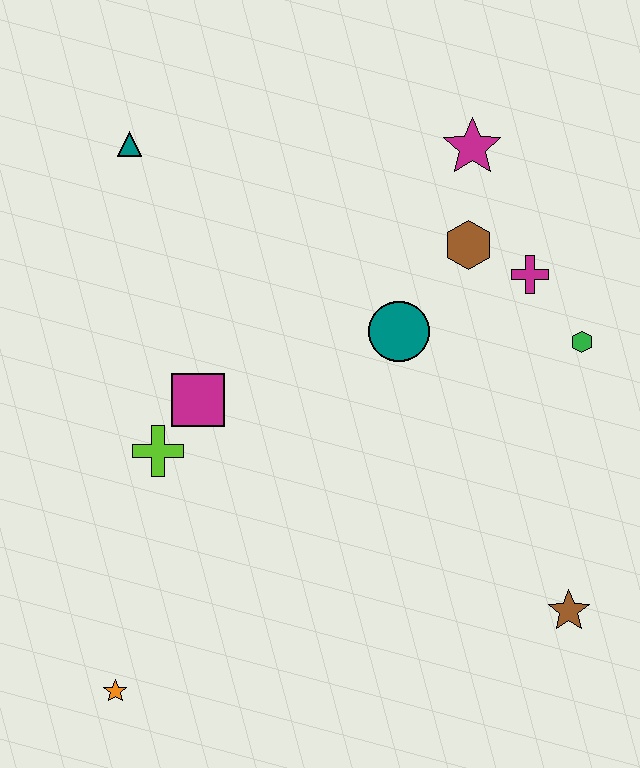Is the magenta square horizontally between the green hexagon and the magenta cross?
No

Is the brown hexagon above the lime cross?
Yes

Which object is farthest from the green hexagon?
The orange star is farthest from the green hexagon.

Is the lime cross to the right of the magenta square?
No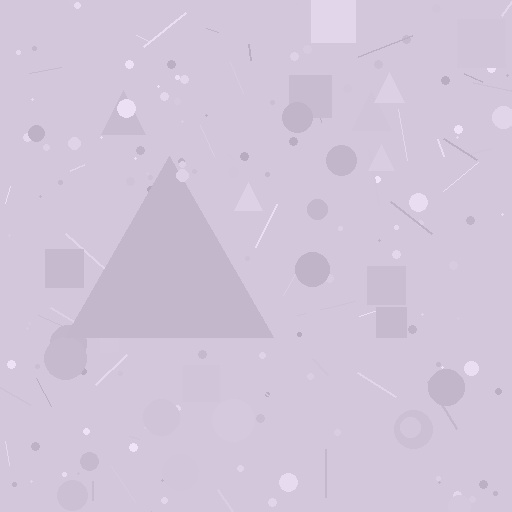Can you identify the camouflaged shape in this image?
The camouflaged shape is a triangle.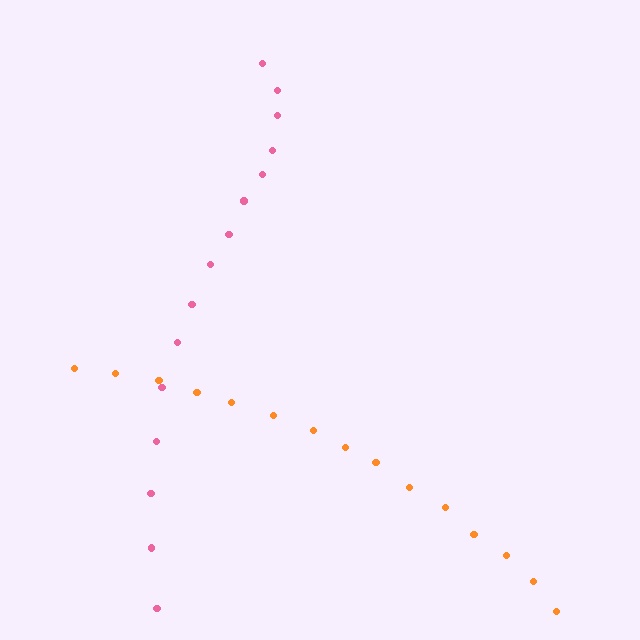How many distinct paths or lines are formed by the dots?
There are 2 distinct paths.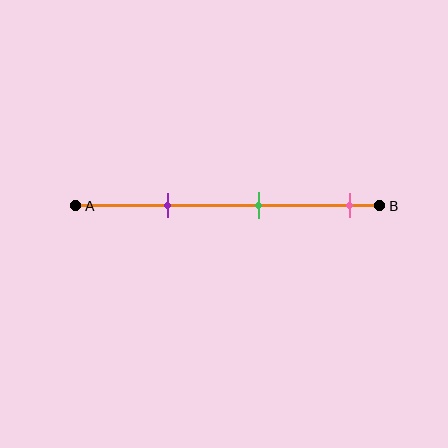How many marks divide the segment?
There are 3 marks dividing the segment.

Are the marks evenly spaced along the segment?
Yes, the marks are approximately evenly spaced.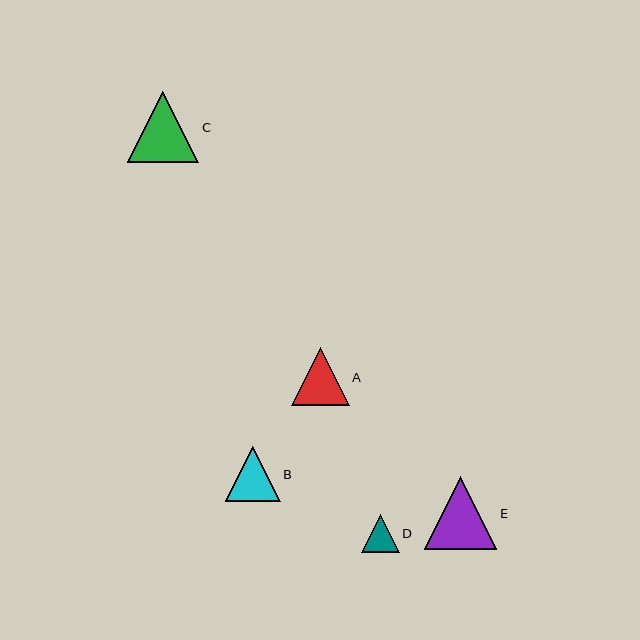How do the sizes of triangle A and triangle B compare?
Triangle A and triangle B are approximately the same size.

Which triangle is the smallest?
Triangle D is the smallest with a size of approximately 38 pixels.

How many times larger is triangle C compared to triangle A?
Triangle C is approximately 1.2 times the size of triangle A.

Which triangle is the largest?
Triangle E is the largest with a size of approximately 72 pixels.